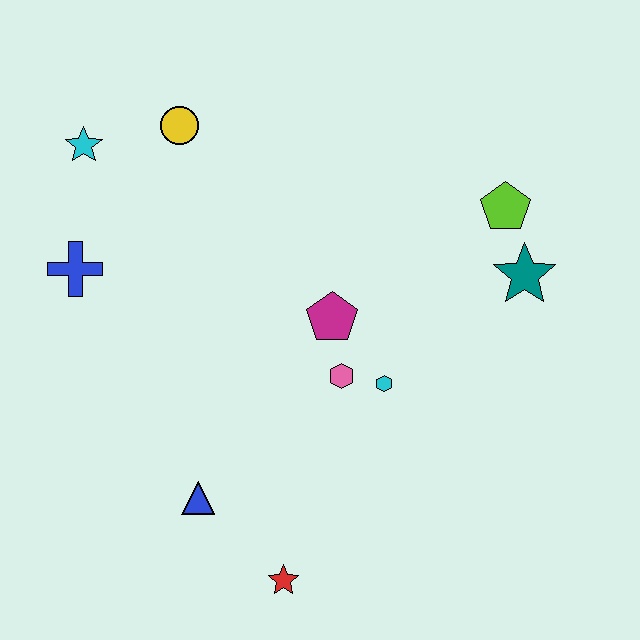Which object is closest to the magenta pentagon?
The pink hexagon is closest to the magenta pentagon.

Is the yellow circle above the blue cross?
Yes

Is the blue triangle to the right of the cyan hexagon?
No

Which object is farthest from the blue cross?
The teal star is farthest from the blue cross.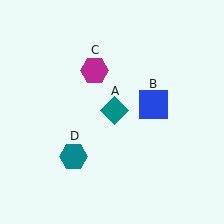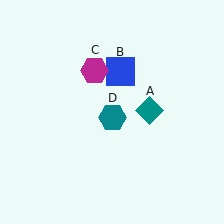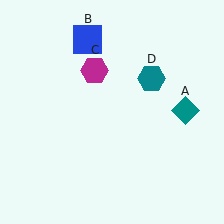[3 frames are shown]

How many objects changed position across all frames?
3 objects changed position: teal diamond (object A), blue square (object B), teal hexagon (object D).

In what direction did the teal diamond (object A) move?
The teal diamond (object A) moved right.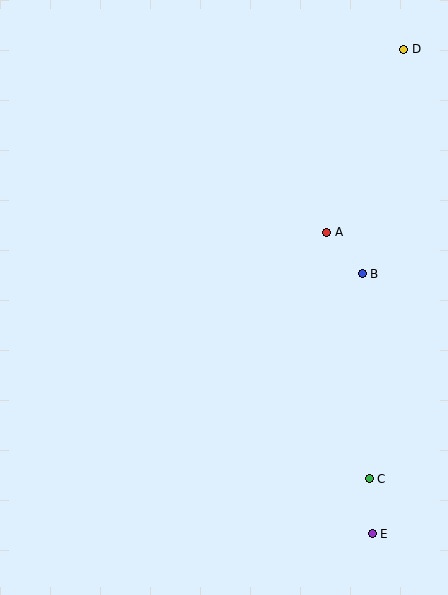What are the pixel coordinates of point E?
Point E is at (372, 534).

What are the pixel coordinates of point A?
Point A is at (327, 232).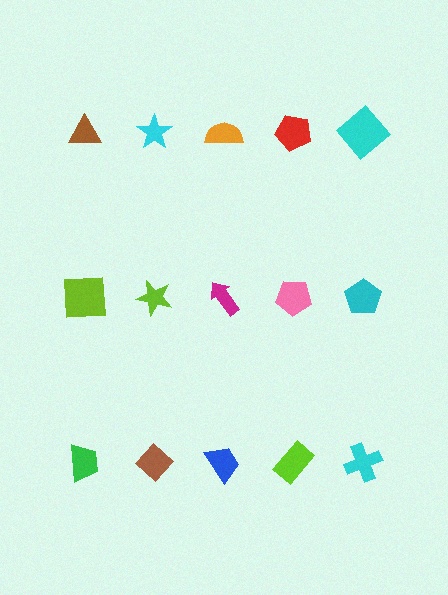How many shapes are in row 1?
5 shapes.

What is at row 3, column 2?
A brown diamond.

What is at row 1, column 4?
A red pentagon.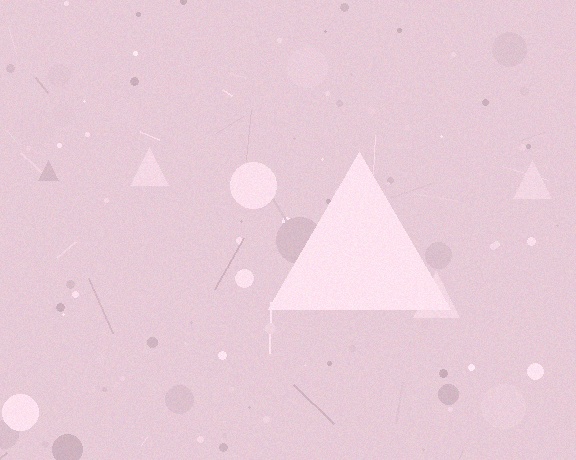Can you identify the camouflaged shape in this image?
The camouflaged shape is a triangle.